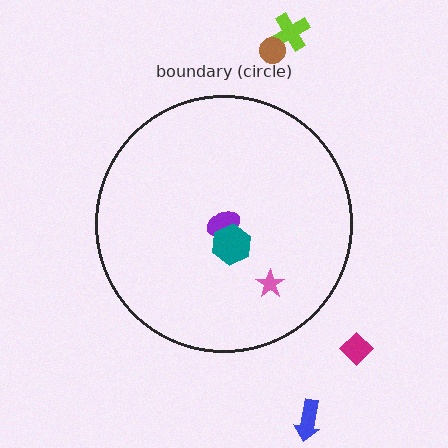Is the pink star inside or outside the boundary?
Inside.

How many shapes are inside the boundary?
3 inside, 4 outside.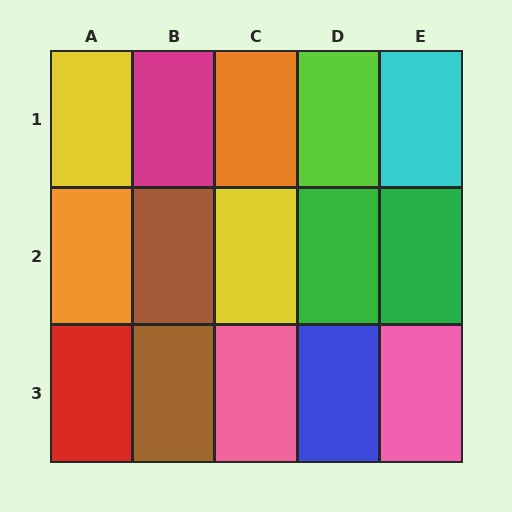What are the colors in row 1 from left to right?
Yellow, magenta, orange, lime, cyan.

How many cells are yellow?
2 cells are yellow.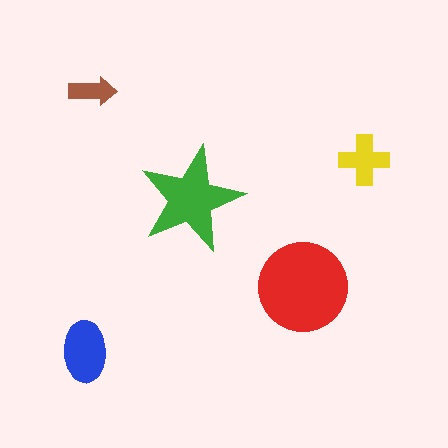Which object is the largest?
The red circle.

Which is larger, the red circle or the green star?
The red circle.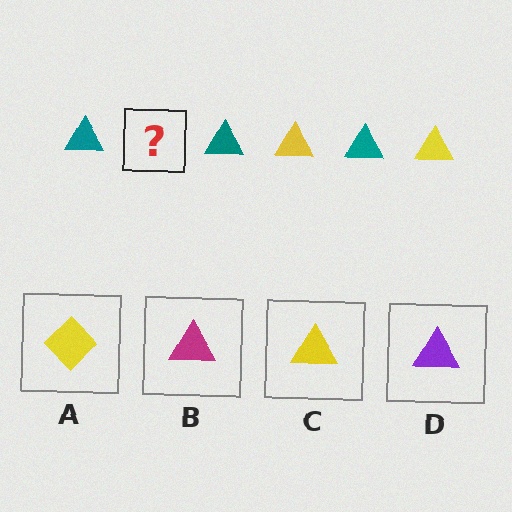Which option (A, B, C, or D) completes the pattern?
C.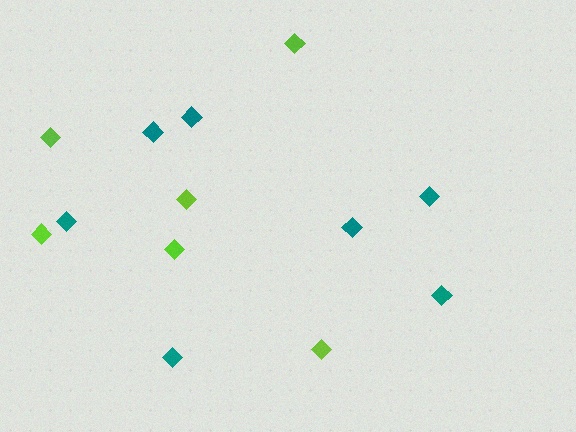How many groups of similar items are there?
There are 2 groups: one group of teal diamonds (7) and one group of lime diamonds (6).